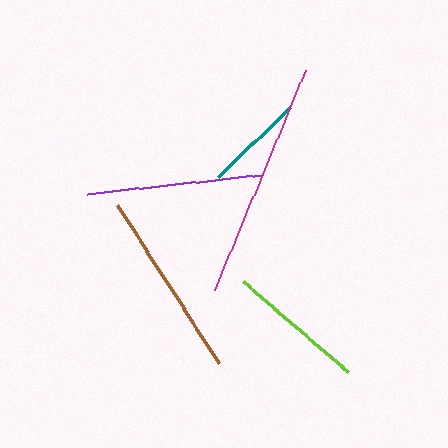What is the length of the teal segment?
The teal segment is approximately 101 pixels long.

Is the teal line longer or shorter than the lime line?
The lime line is longer than the teal line.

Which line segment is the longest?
The magenta line is the longest at approximately 237 pixels.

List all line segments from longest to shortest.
From longest to shortest: magenta, brown, purple, lime, teal.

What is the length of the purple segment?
The purple segment is approximately 175 pixels long.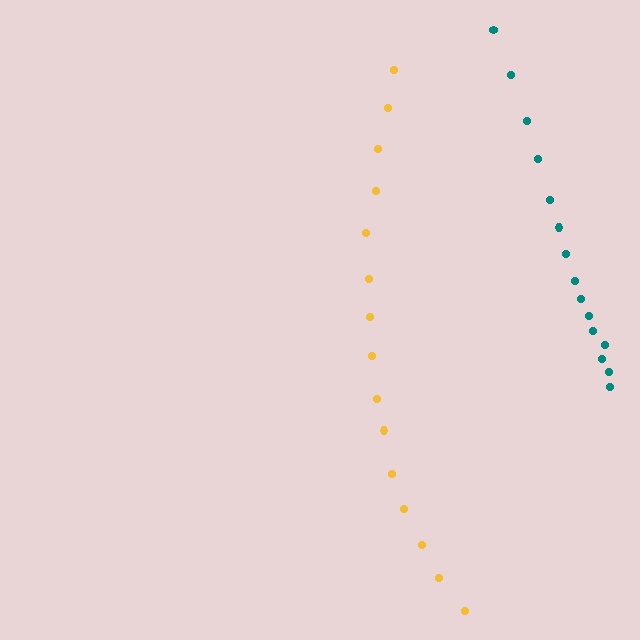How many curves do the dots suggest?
There are 2 distinct paths.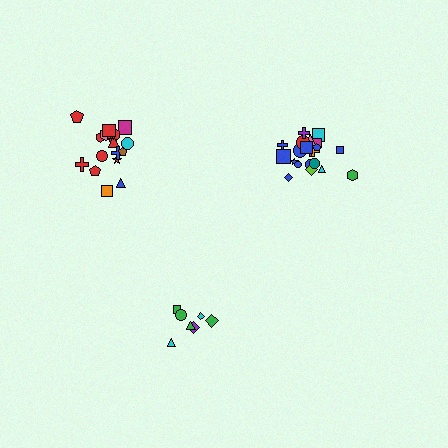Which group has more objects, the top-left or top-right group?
The top-right group.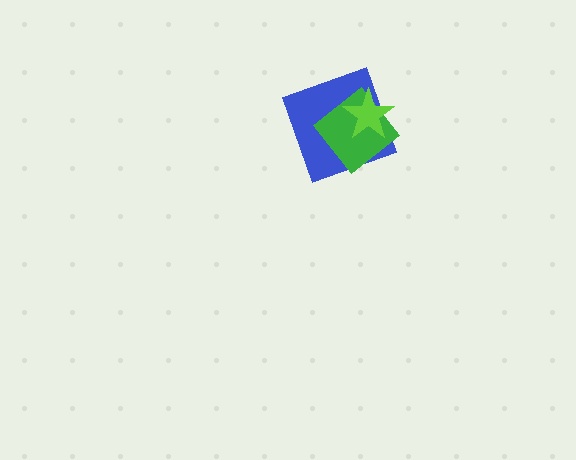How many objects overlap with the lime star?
2 objects overlap with the lime star.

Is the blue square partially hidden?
Yes, it is partially covered by another shape.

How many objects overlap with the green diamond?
2 objects overlap with the green diamond.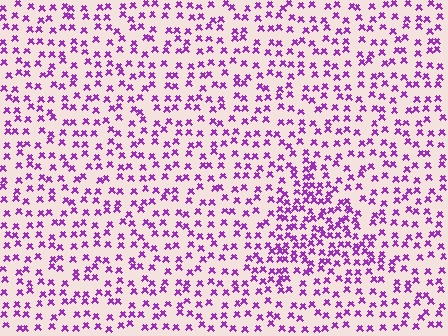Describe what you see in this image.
The image contains small purple elements arranged at two different densities. A triangle-shaped region is visible where the elements are more densely packed than the surrounding area.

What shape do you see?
I see a triangle.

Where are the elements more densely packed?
The elements are more densely packed inside the triangle boundary.